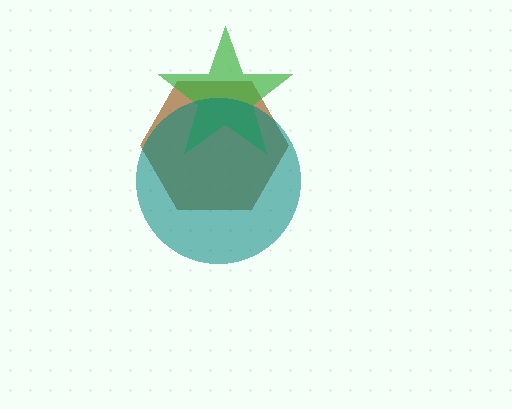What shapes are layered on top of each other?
The layered shapes are: a brown hexagon, a green star, a teal circle.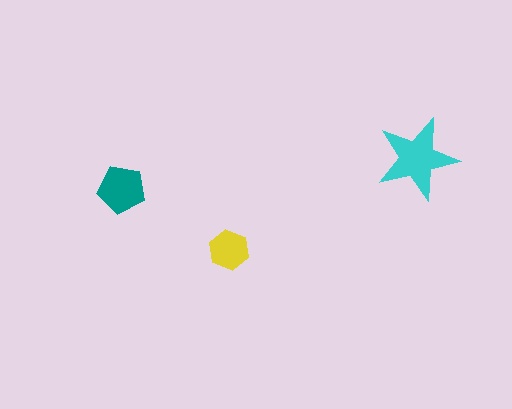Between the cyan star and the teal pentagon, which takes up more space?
The cyan star.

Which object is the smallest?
The yellow hexagon.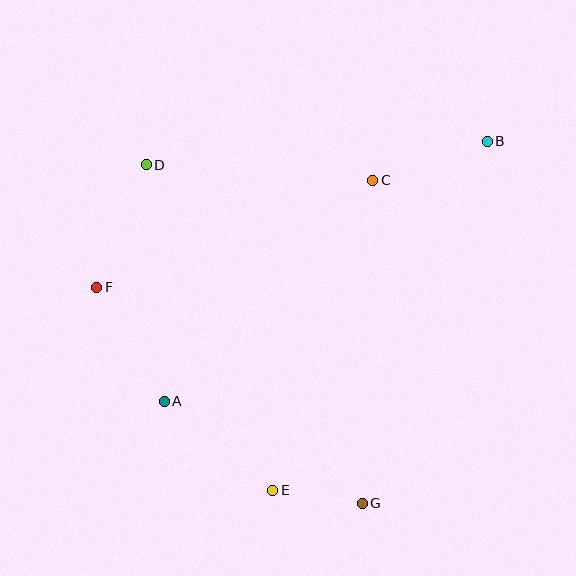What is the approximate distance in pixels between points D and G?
The distance between D and G is approximately 402 pixels.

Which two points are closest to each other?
Points E and G are closest to each other.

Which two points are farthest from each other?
Points B and F are farthest from each other.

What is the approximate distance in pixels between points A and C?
The distance between A and C is approximately 304 pixels.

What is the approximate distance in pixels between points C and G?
The distance between C and G is approximately 323 pixels.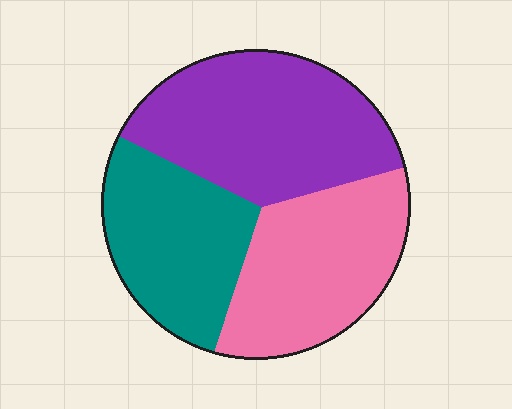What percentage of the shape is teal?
Teal takes up about one quarter (1/4) of the shape.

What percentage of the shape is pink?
Pink covers about 30% of the shape.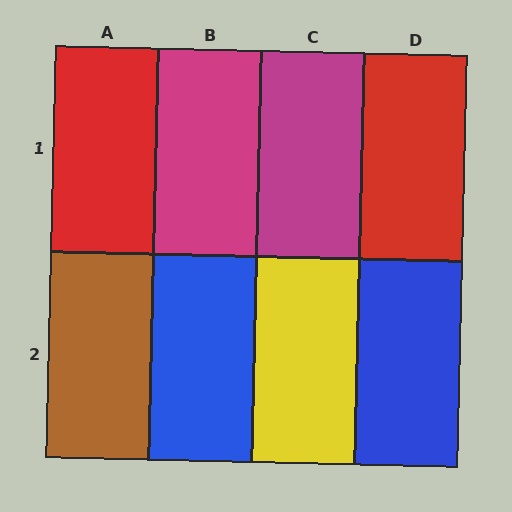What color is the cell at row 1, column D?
Red.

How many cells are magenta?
2 cells are magenta.